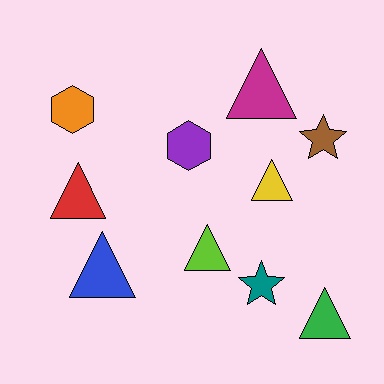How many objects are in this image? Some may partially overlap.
There are 10 objects.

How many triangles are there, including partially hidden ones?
There are 6 triangles.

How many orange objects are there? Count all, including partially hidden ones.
There is 1 orange object.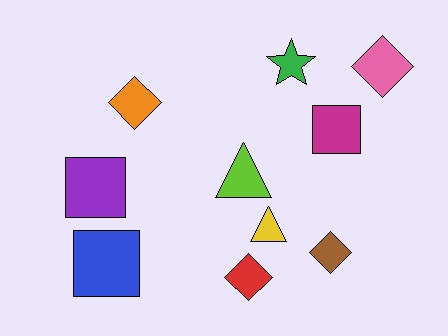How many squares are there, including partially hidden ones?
There are 3 squares.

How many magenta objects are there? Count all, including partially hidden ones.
There is 1 magenta object.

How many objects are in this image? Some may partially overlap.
There are 10 objects.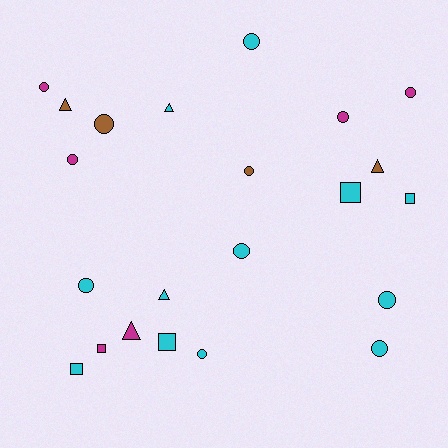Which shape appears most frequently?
Circle, with 12 objects.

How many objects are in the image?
There are 22 objects.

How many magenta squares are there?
There is 1 magenta square.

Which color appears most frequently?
Cyan, with 12 objects.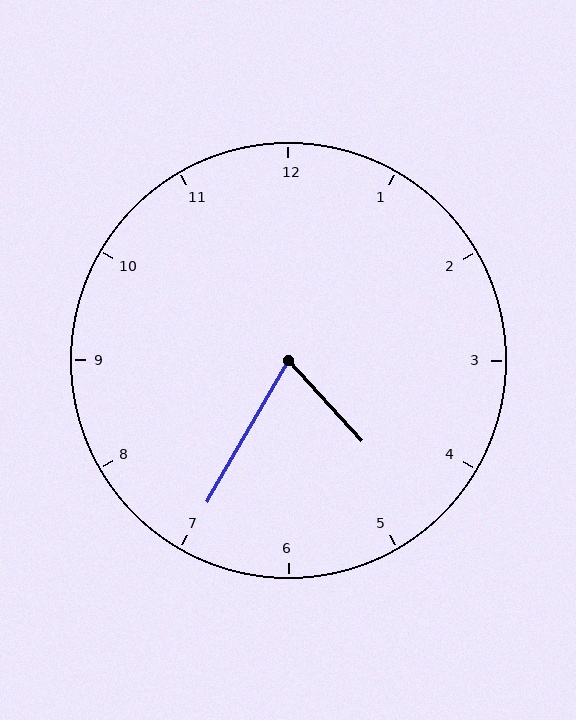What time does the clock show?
4:35.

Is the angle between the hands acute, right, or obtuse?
It is acute.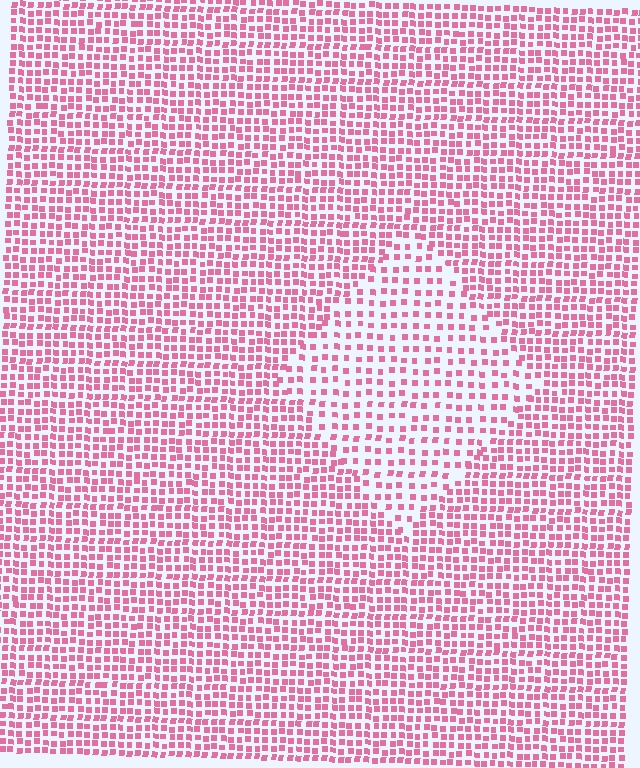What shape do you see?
I see a diamond.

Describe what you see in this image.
The image contains small pink elements arranged at two different densities. A diamond-shaped region is visible where the elements are less densely packed than the surrounding area.